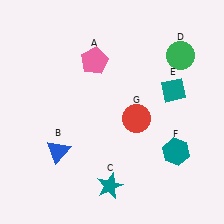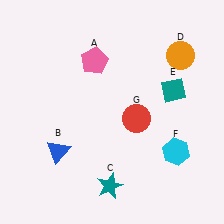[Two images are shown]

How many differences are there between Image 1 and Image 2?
There are 2 differences between the two images.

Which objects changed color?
D changed from green to orange. F changed from teal to cyan.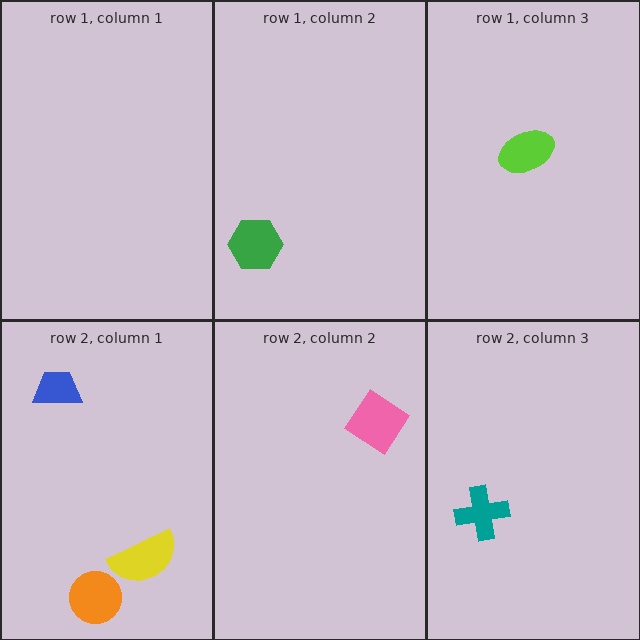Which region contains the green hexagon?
The row 1, column 2 region.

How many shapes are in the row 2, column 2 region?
1.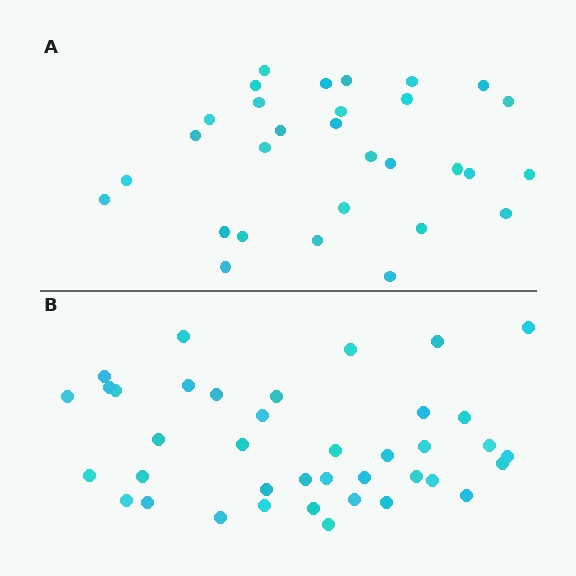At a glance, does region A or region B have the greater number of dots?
Region B (the bottom region) has more dots.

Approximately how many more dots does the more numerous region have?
Region B has roughly 8 or so more dots than region A.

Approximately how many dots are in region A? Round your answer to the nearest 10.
About 30 dots.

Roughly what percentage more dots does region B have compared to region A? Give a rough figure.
About 30% more.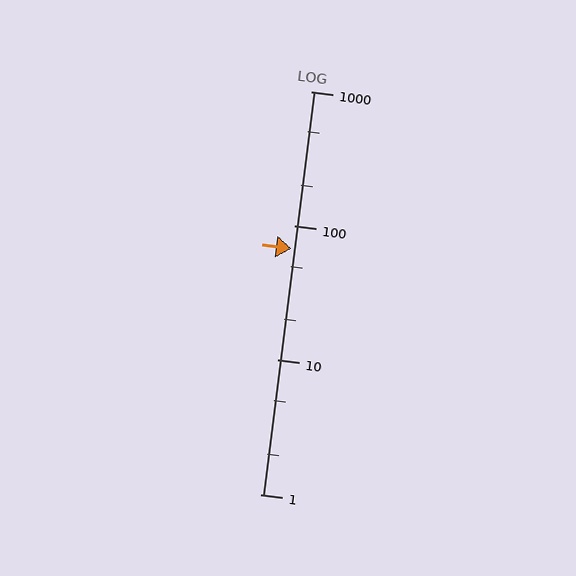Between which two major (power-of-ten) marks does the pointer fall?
The pointer is between 10 and 100.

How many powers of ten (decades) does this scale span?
The scale spans 3 decades, from 1 to 1000.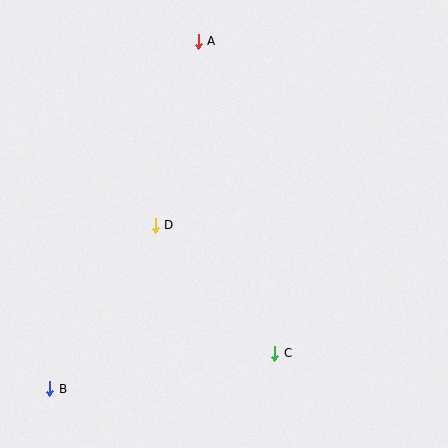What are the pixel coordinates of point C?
Point C is at (275, 353).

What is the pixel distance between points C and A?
The distance between C and A is 321 pixels.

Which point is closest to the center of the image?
Point D at (155, 225) is closest to the center.